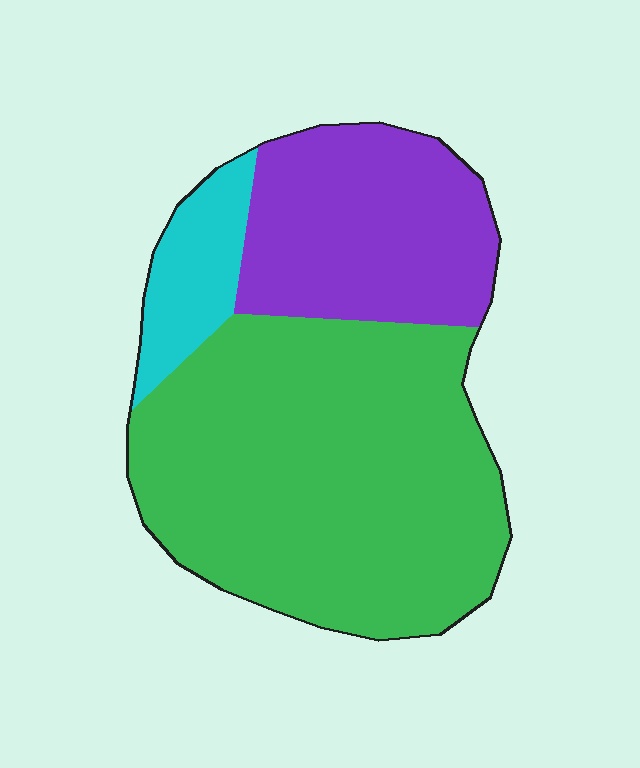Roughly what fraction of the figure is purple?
Purple covers about 30% of the figure.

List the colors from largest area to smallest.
From largest to smallest: green, purple, cyan.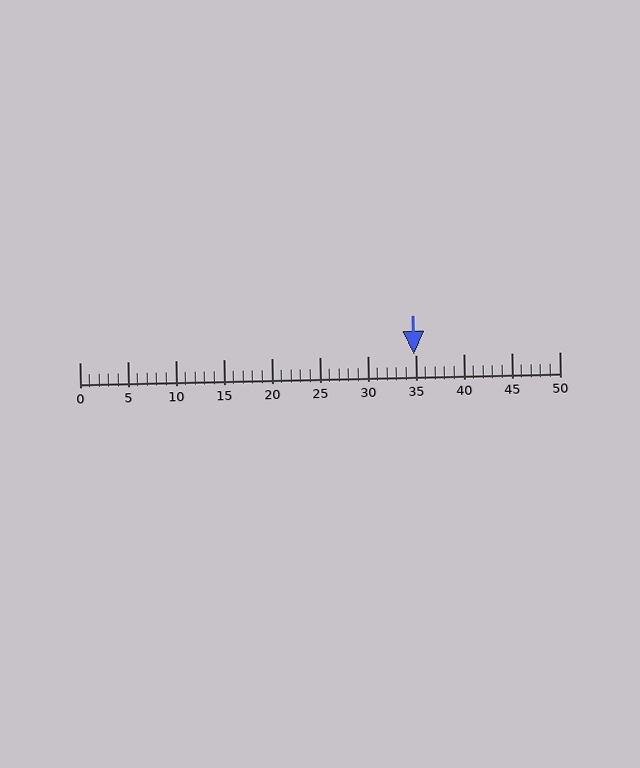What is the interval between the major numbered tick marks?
The major tick marks are spaced 5 units apart.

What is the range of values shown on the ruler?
The ruler shows values from 0 to 50.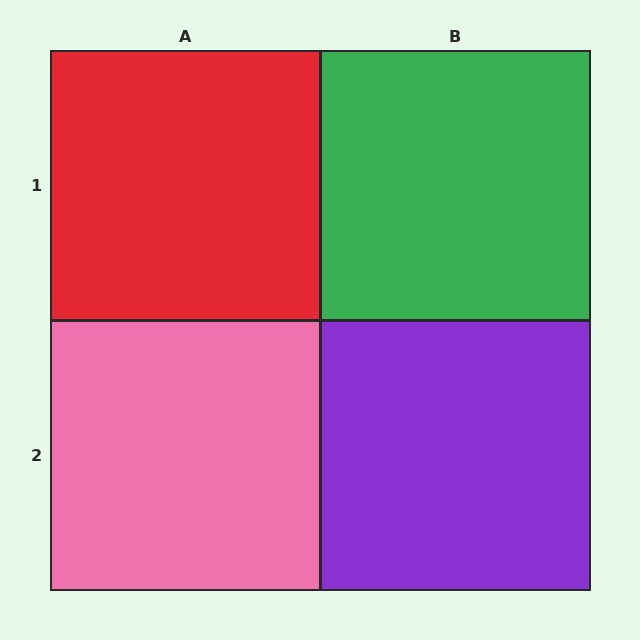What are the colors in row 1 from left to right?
Red, green.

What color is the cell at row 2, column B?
Purple.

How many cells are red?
1 cell is red.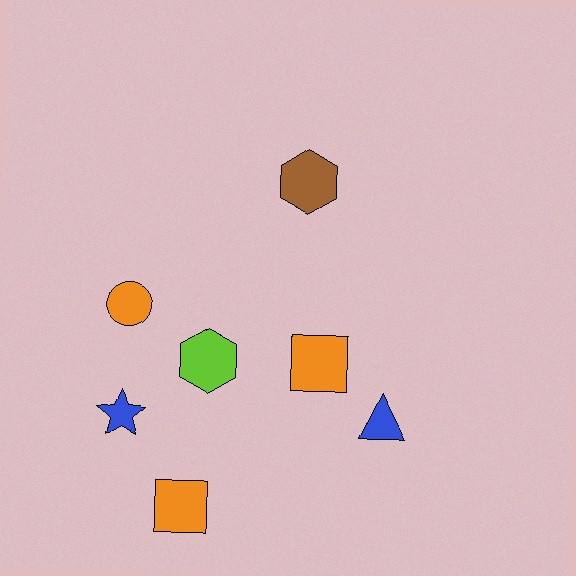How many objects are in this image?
There are 7 objects.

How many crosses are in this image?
There are no crosses.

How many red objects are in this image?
There are no red objects.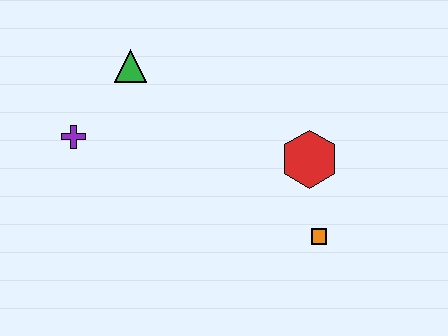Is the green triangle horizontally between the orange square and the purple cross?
Yes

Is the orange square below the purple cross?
Yes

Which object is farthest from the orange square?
The purple cross is farthest from the orange square.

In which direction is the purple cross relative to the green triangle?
The purple cross is below the green triangle.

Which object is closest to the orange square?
The red hexagon is closest to the orange square.